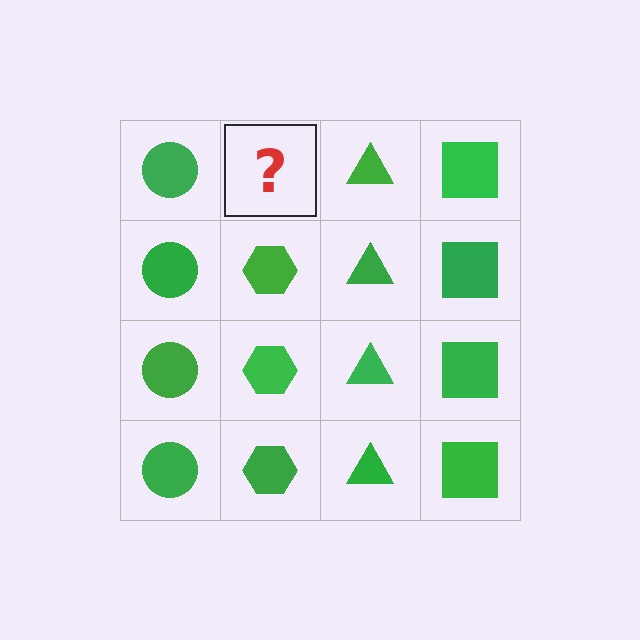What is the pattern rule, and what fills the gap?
The rule is that each column has a consistent shape. The gap should be filled with a green hexagon.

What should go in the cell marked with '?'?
The missing cell should contain a green hexagon.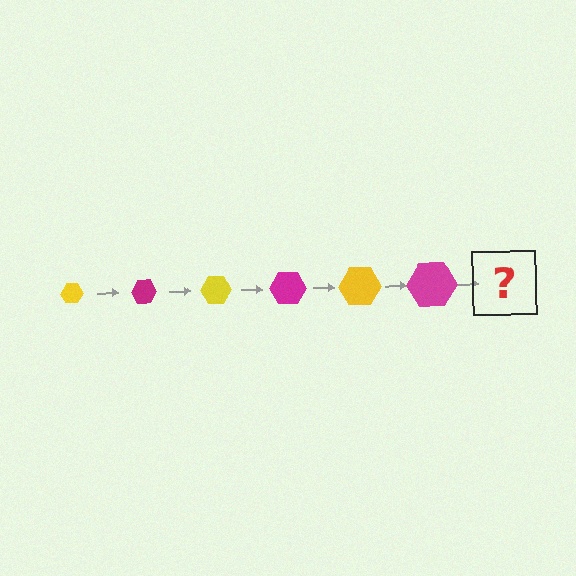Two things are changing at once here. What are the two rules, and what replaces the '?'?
The two rules are that the hexagon grows larger each step and the color cycles through yellow and magenta. The '?' should be a yellow hexagon, larger than the previous one.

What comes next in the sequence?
The next element should be a yellow hexagon, larger than the previous one.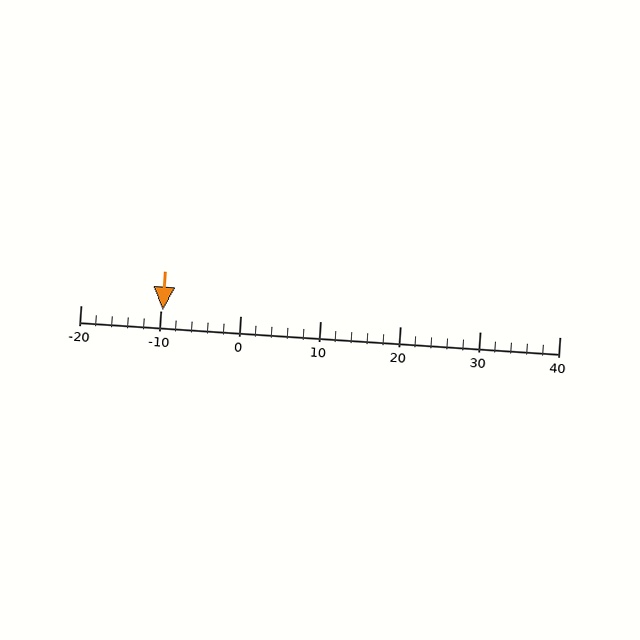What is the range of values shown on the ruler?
The ruler shows values from -20 to 40.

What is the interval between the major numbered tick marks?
The major tick marks are spaced 10 units apart.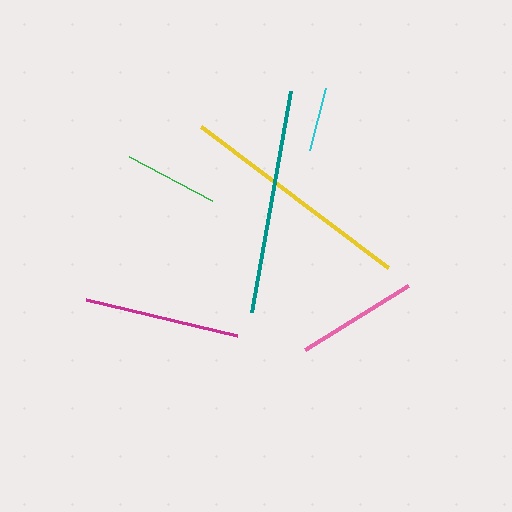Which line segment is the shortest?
The cyan line is the shortest at approximately 64 pixels.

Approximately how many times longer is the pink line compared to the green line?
The pink line is approximately 1.3 times the length of the green line.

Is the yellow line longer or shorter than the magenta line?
The yellow line is longer than the magenta line.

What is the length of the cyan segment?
The cyan segment is approximately 64 pixels long.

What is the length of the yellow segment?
The yellow segment is approximately 234 pixels long.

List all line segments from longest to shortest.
From longest to shortest: yellow, teal, magenta, pink, green, cyan.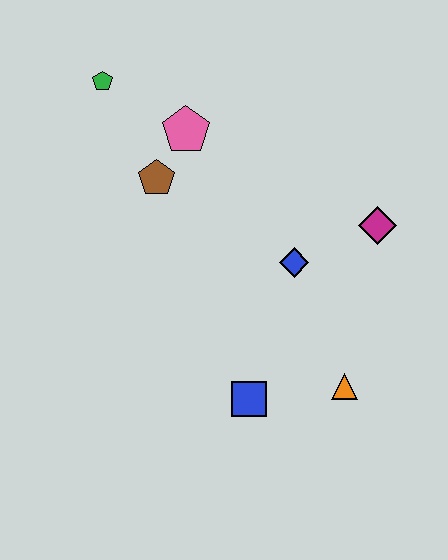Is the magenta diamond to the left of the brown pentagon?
No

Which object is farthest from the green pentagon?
The orange triangle is farthest from the green pentagon.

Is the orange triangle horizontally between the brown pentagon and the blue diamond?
No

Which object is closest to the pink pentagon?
The brown pentagon is closest to the pink pentagon.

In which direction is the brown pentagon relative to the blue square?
The brown pentagon is above the blue square.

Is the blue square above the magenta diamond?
No